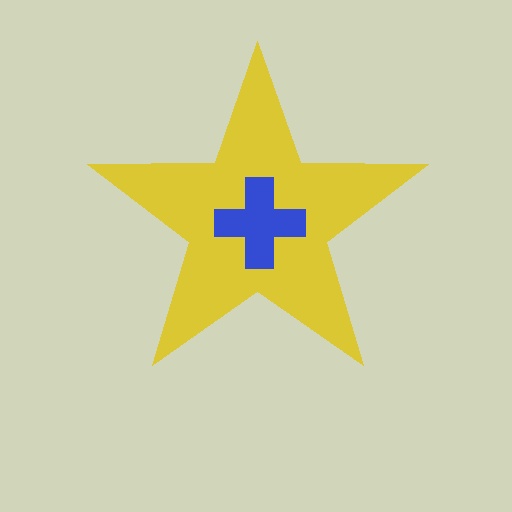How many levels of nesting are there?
2.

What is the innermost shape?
The blue cross.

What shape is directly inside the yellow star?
The blue cross.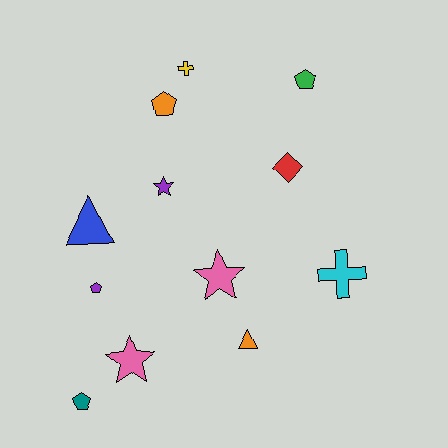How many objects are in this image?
There are 12 objects.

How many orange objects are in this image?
There are 2 orange objects.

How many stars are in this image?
There are 3 stars.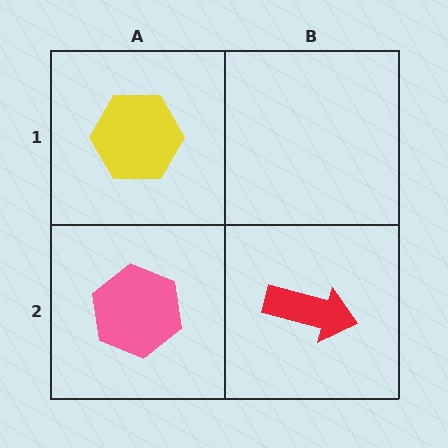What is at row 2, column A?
A pink hexagon.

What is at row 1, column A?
A yellow hexagon.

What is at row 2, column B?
A red arrow.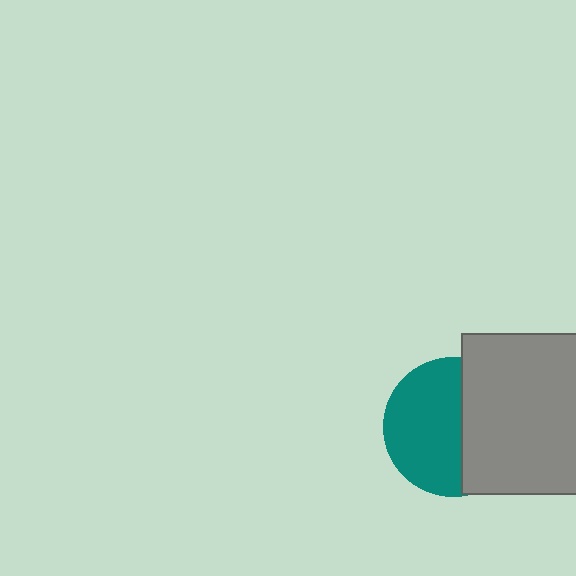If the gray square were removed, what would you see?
You would see the complete teal circle.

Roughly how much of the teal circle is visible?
About half of it is visible (roughly 57%).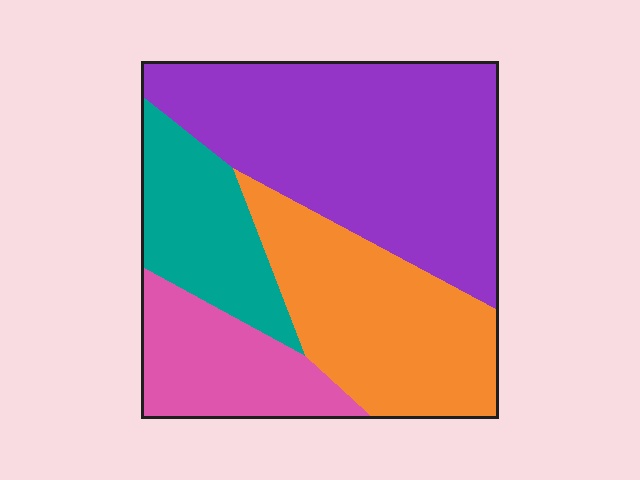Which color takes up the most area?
Purple, at roughly 40%.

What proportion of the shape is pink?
Pink covers 16% of the shape.